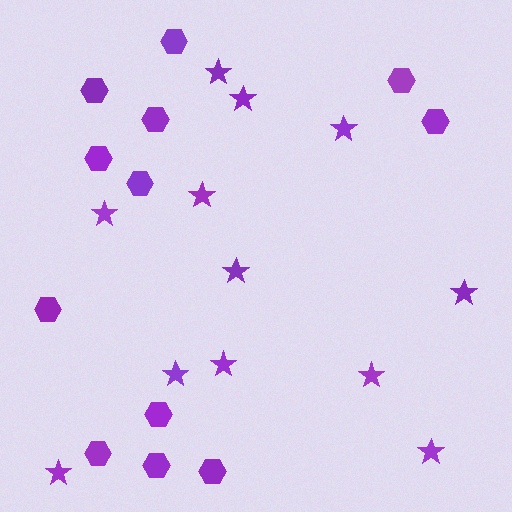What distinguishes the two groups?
There are 2 groups: one group of stars (12) and one group of hexagons (12).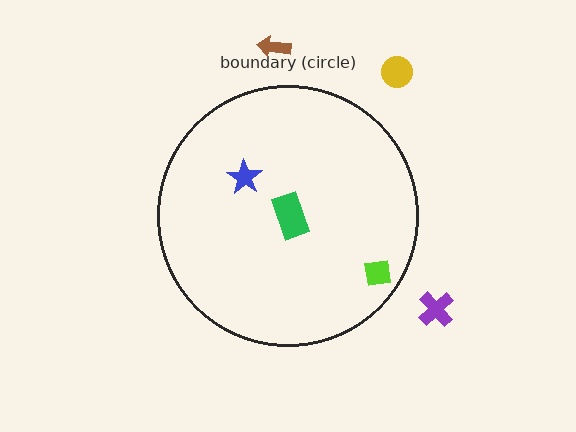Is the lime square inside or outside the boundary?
Inside.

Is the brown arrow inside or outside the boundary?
Outside.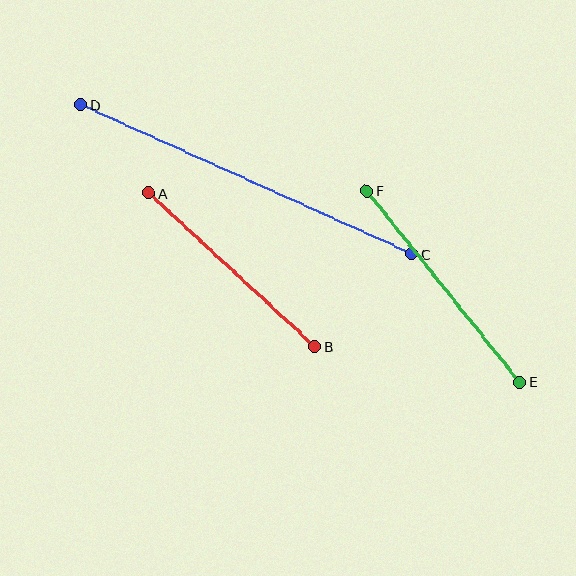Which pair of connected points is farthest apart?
Points C and D are farthest apart.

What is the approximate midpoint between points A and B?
The midpoint is at approximately (232, 270) pixels.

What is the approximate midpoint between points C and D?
The midpoint is at approximately (246, 179) pixels.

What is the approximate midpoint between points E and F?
The midpoint is at approximately (443, 286) pixels.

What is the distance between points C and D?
The distance is approximately 363 pixels.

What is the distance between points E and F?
The distance is approximately 245 pixels.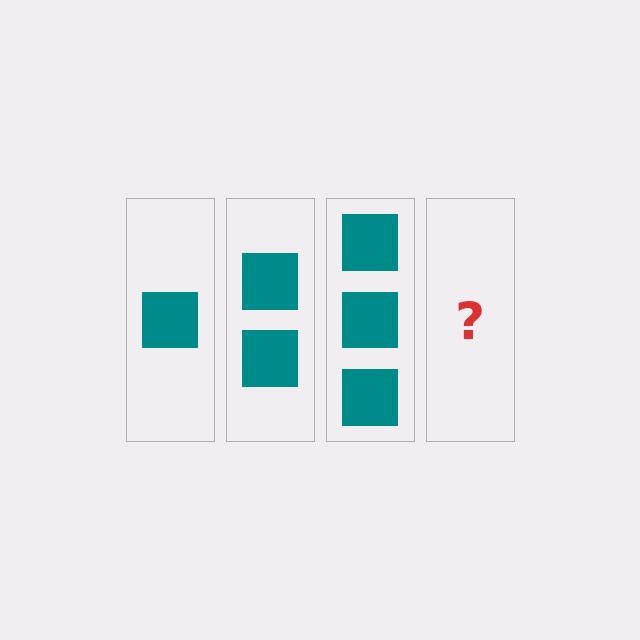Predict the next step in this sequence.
The next step is 4 squares.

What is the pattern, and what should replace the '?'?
The pattern is that each step adds one more square. The '?' should be 4 squares.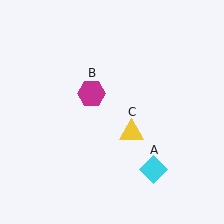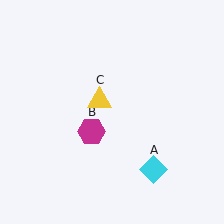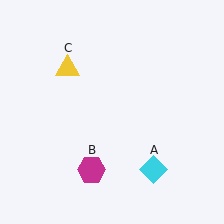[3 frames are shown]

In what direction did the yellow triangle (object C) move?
The yellow triangle (object C) moved up and to the left.